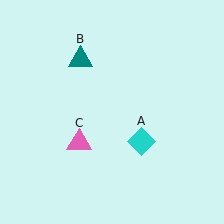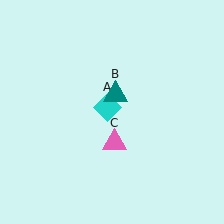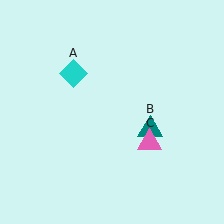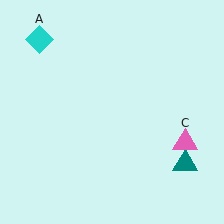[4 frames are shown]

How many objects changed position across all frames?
3 objects changed position: cyan diamond (object A), teal triangle (object B), pink triangle (object C).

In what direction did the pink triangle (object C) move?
The pink triangle (object C) moved right.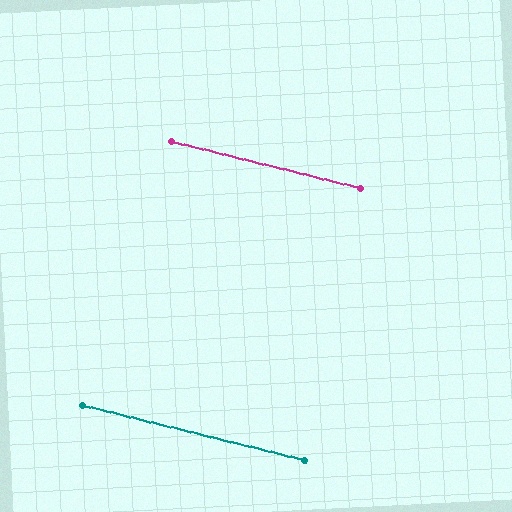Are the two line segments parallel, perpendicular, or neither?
Parallel — their directions differ by only 0.0°.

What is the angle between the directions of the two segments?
Approximately 0 degrees.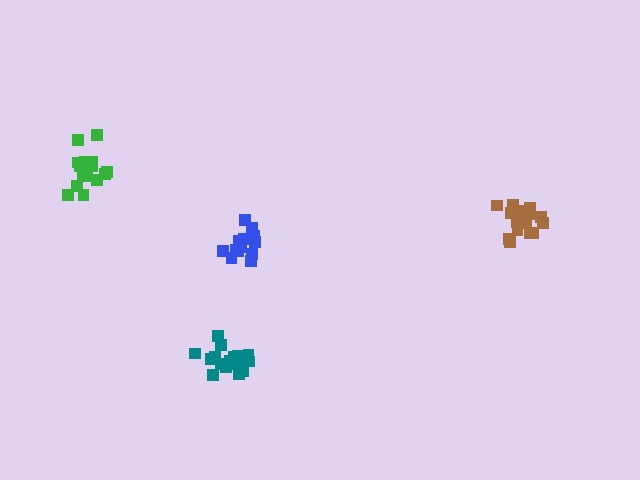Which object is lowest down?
The teal cluster is bottommost.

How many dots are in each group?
Group 1: 18 dots, Group 2: 16 dots, Group 3: 18 dots, Group 4: 15 dots (67 total).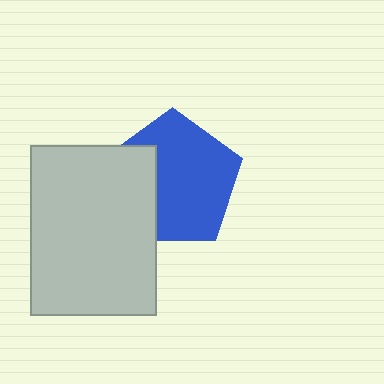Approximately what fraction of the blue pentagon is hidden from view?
Roughly 31% of the blue pentagon is hidden behind the light gray rectangle.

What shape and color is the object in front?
The object in front is a light gray rectangle.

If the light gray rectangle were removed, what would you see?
You would see the complete blue pentagon.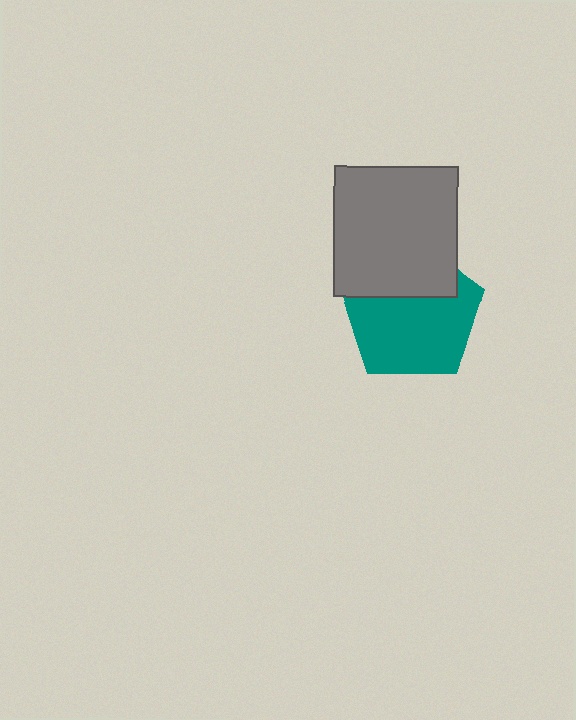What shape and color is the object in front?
The object in front is a gray rectangle.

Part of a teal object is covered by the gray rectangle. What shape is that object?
It is a pentagon.